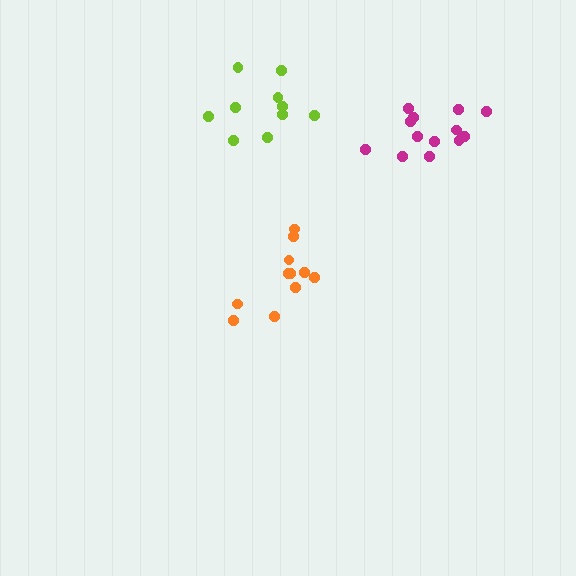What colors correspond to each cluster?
The clusters are colored: magenta, orange, lime.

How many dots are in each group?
Group 1: 13 dots, Group 2: 11 dots, Group 3: 10 dots (34 total).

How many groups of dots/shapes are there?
There are 3 groups.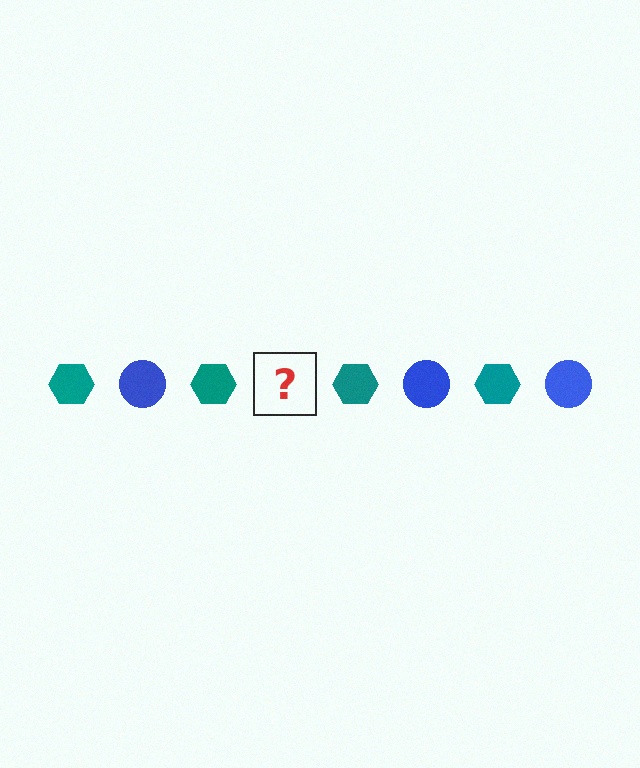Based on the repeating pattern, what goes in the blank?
The blank should be a blue circle.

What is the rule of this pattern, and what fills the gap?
The rule is that the pattern alternates between teal hexagon and blue circle. The gap should be filled with a blue circle.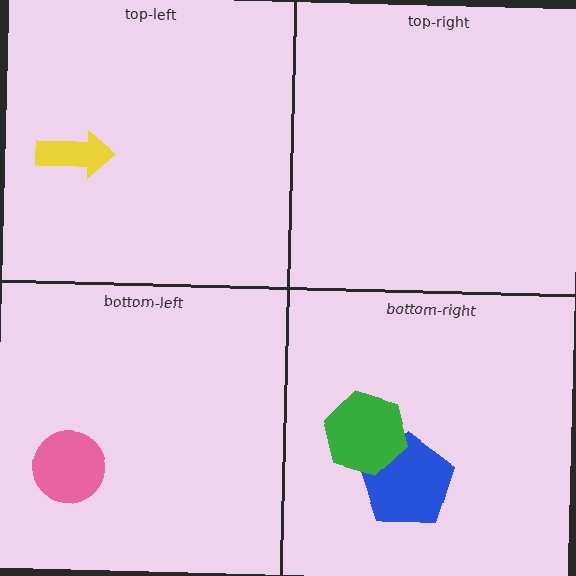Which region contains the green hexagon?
The bottom-right region.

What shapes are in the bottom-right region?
The blue pentagon, the green hexagon.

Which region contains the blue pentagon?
The bottom-right region.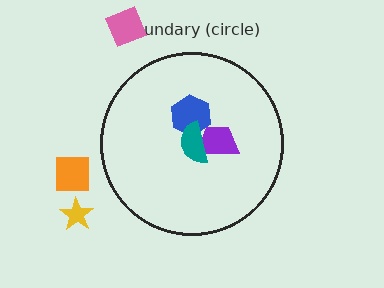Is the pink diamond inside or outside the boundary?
Outside.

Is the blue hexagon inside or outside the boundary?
Inside.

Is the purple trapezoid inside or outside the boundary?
Inside.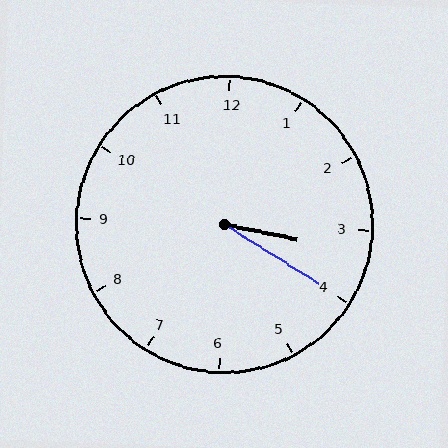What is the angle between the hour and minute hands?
Approximately 20 degrees.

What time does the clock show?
3:20.